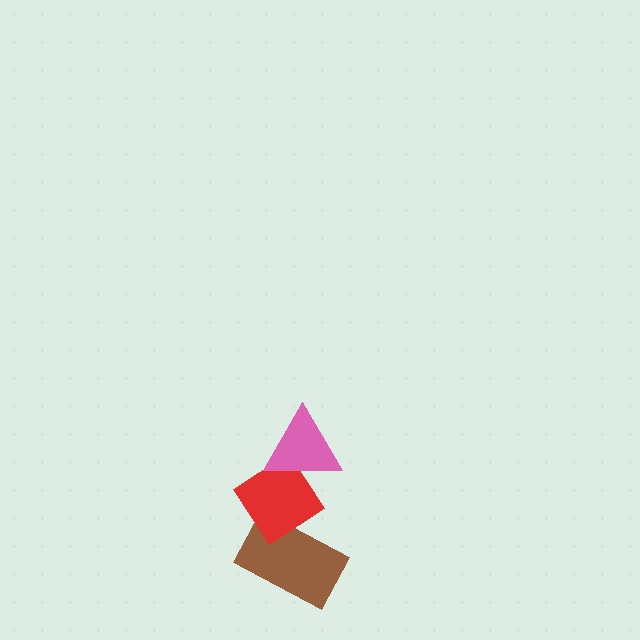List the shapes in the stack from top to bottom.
From top to bottom: the pink triangle, the red diamond, the brown rectangle.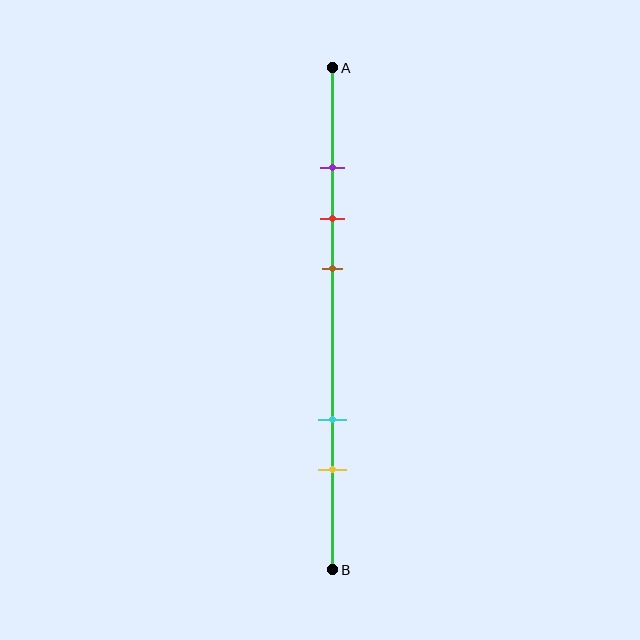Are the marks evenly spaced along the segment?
No, the marks are not evenly spaced.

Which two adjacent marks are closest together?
The purple and red marks are the closest adjacent pair.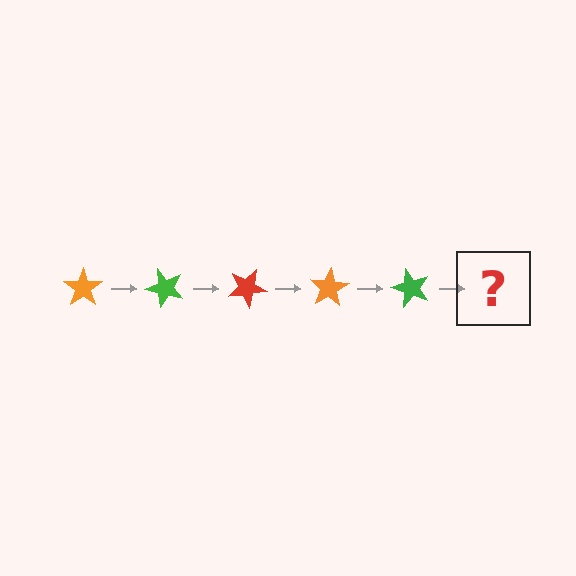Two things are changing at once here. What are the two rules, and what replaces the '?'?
The two rules are that it rotates 50 degrees each step and the color cycles through orange, green, and red. The '?' should be a red star, rotated 250 degrees from the start.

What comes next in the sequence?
The next element should be a red star, rotated 250 degrees from the start.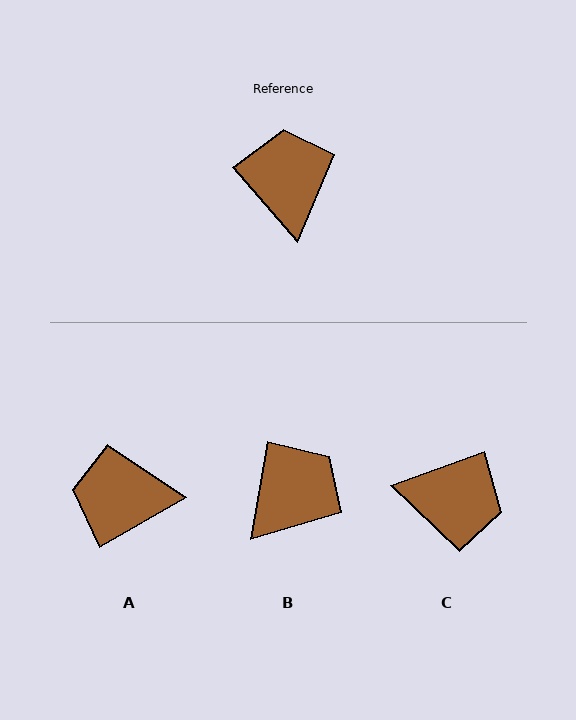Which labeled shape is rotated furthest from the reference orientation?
C, about 111 degrees away.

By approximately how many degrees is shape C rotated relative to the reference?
Approximately 111 degrees clockwise.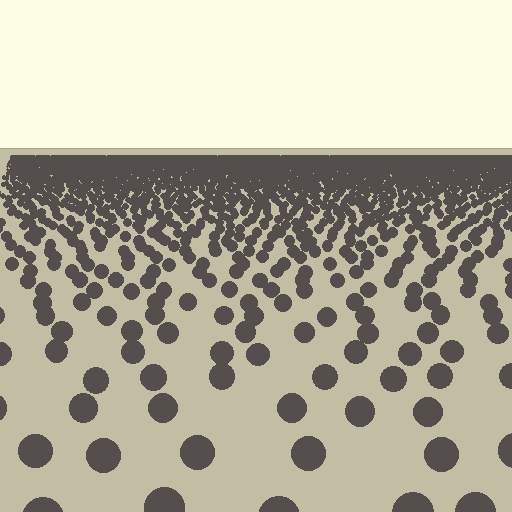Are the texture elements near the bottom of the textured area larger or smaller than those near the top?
Larger. Near the bottom, elements are closer to the viewer and appear at a bigger on-screen size.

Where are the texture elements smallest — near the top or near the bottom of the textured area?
Near the top.